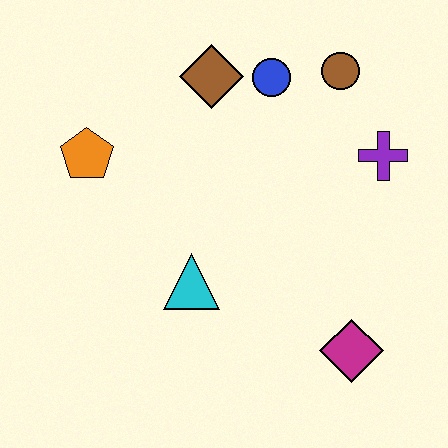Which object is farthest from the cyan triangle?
The brown circle is farthest from the cyan triangle.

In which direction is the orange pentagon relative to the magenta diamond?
The orange pentagon is to the left of the magenta diamond.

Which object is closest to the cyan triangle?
The orange pentagon is closest to the cyan triangle.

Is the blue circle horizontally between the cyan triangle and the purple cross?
Yes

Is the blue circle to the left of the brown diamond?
No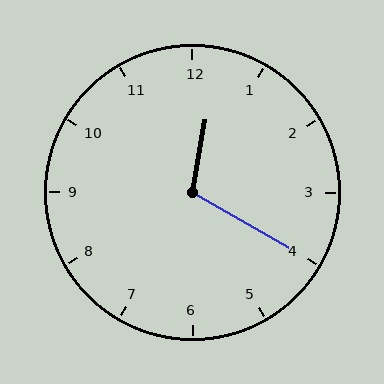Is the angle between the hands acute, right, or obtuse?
It is obtuse.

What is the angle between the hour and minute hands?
Approximately 110 degrees.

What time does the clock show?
12:20.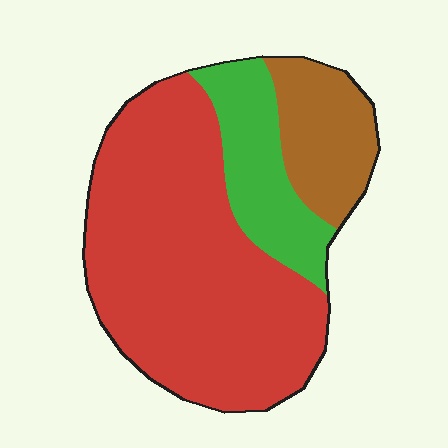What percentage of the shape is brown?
Brown covers about 15% of the shape.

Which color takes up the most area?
Red, at roughly 65%.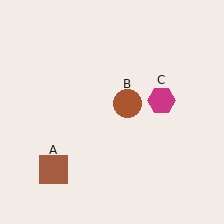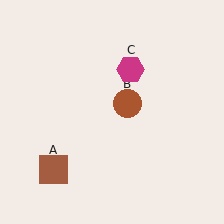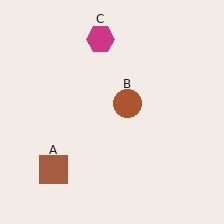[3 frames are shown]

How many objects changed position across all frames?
1 object changed position: magenta hexagon (object C).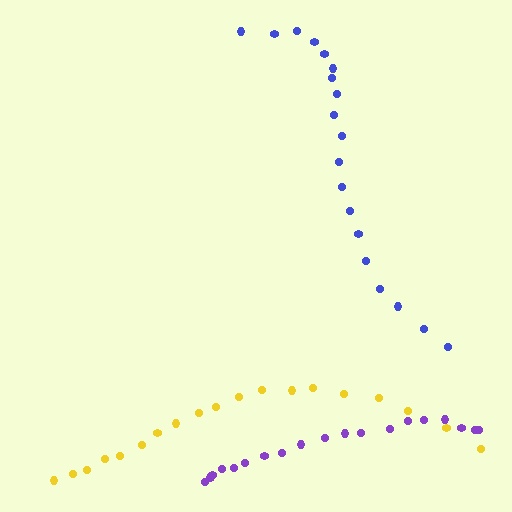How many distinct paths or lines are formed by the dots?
There are 3 distinct paths.